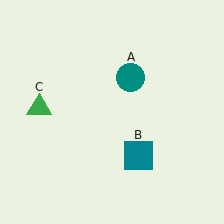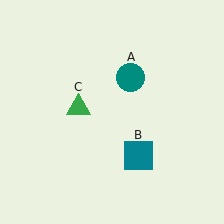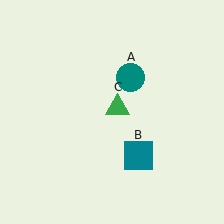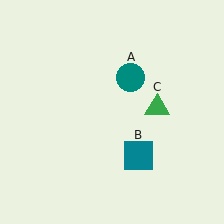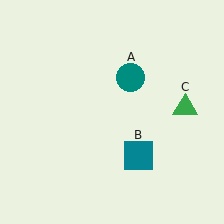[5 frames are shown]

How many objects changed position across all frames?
1 object changed position: green triangle (object C).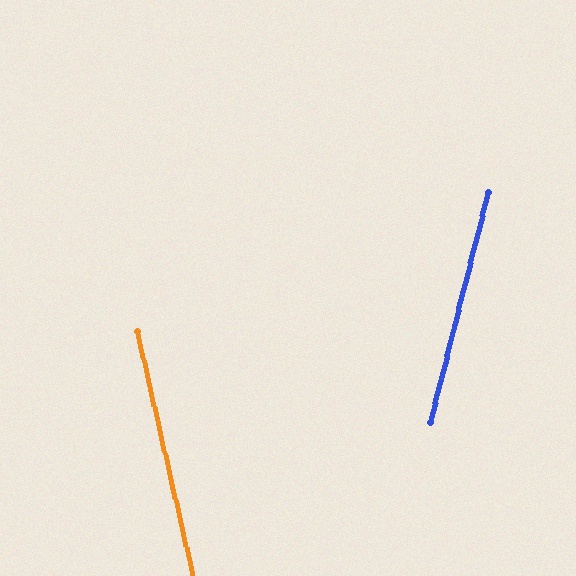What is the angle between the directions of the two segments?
Approximately 27 degrees.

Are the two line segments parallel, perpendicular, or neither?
Neither parallel nor perpendicular — they differ by about 27°.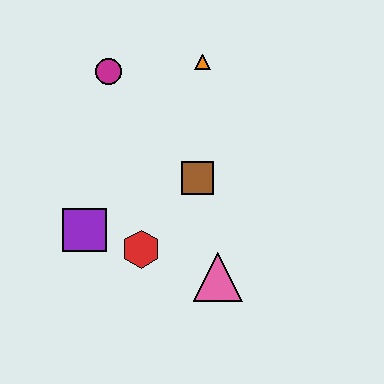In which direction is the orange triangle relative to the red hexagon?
The orange triangle is above the red hexagon.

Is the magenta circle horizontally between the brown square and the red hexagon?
No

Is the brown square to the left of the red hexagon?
No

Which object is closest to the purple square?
The red hexagon is closest to the purple square.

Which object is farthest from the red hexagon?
The orange triangle is farthest from the red hexagon.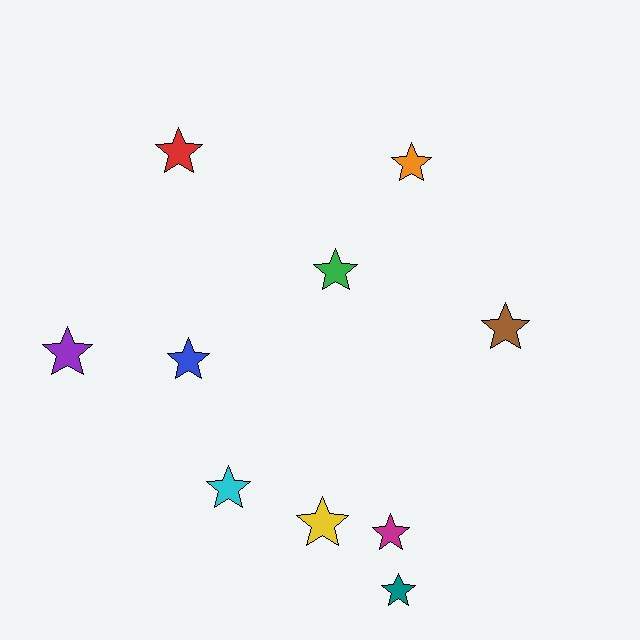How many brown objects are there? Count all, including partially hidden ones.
There is 1 brown object.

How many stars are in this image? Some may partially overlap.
There are 10 stars.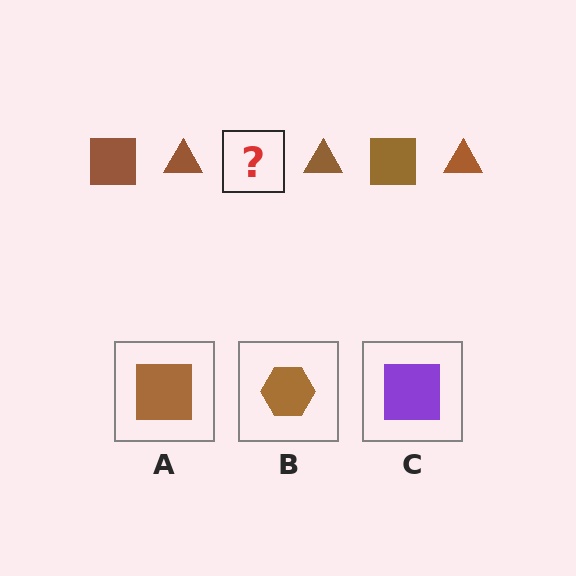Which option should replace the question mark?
Option A.